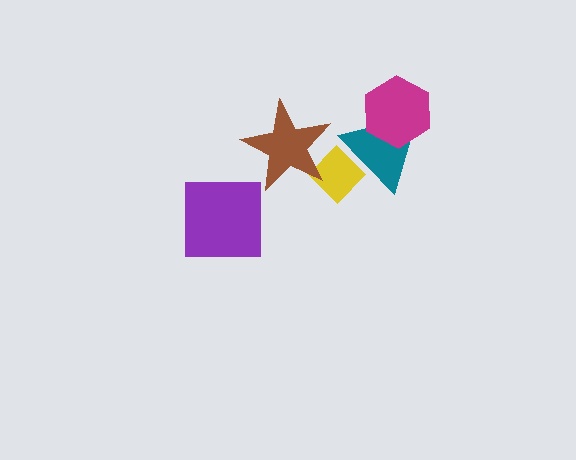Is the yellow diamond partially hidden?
Yes, it is partially covered by another shape.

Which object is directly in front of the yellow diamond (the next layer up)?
The brown star is directly in front of the yellow diamond.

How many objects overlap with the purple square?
0 objects overlap with the purple square.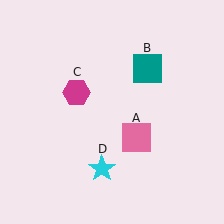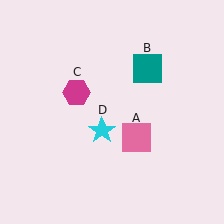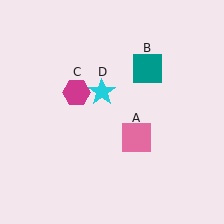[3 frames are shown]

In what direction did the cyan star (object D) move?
The cyan star (object D) moved up.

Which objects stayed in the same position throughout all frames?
Pink square (object A) and teal square (object B) and magenta hexagon (object C) remained stationary.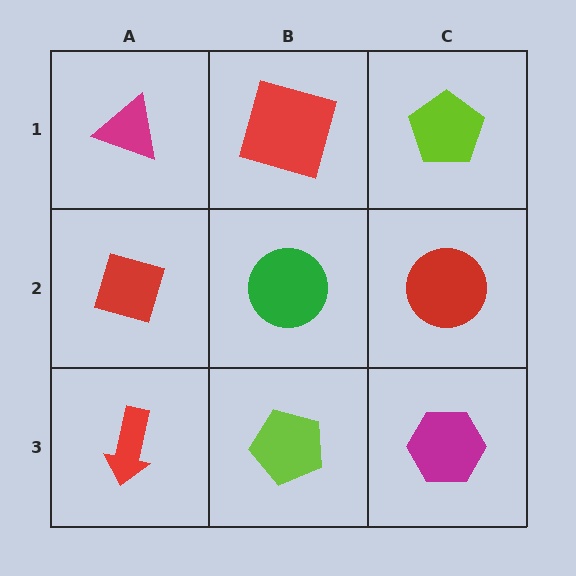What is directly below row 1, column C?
A red circle.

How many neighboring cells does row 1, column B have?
3.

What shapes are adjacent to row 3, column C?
A red circle (row 2, column C), a lime pentagon (row 3, column B).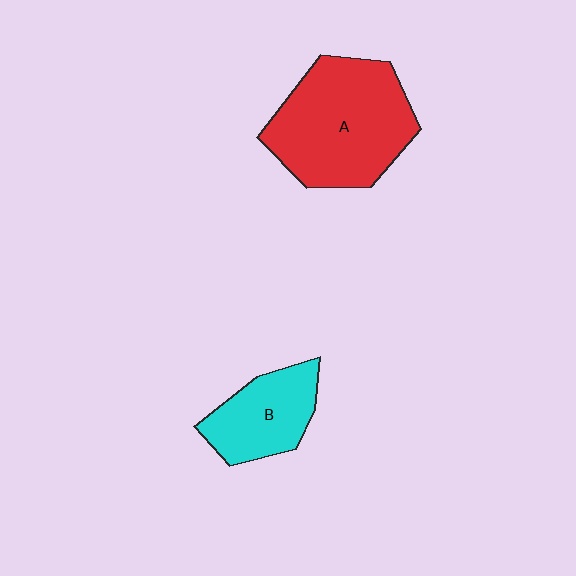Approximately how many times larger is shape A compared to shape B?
Approximately 1.9 times.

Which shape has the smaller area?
Shape B (cyan).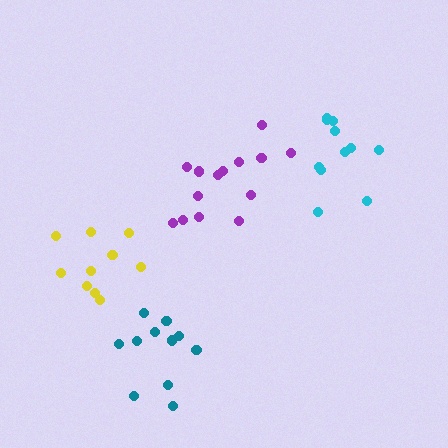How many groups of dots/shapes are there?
There are 4 groups.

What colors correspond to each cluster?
The clusters are colored: cyan, yellow, purple, teal.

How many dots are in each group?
Group 1: 11 dots, Group 2: 10 dots, Group 3: 14 dots, Group 4: 11 dots (46 total).